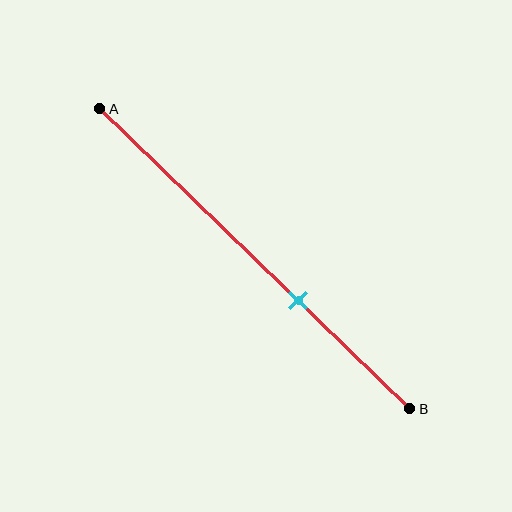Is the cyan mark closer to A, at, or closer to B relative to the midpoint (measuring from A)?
The cyan mark is closer to point B than the midpoint of segment AB.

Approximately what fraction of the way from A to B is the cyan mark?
The cyan mark is approximately 65% of the way from A to B.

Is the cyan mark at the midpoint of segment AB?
No, the mark is at about 65% from A, not at the 50% midpoint.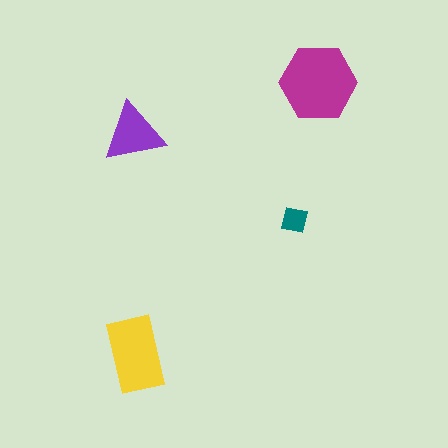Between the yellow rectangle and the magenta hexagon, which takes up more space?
The magenta hexagon.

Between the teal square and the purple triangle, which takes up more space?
The purple triangle.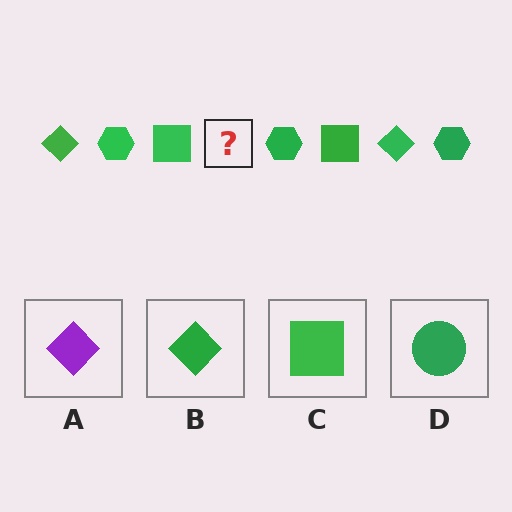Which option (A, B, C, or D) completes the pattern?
B.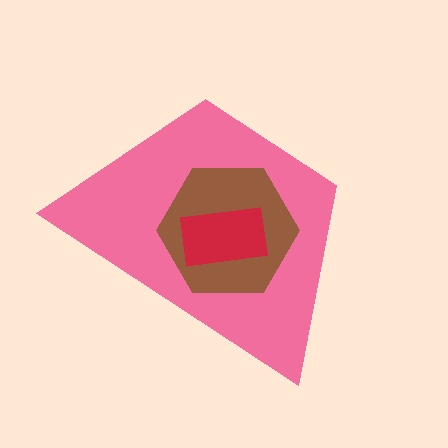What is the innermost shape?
The red rectangle.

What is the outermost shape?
The pink trapezoid.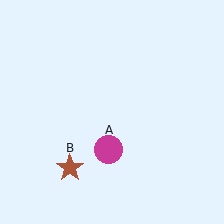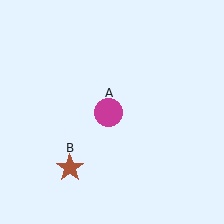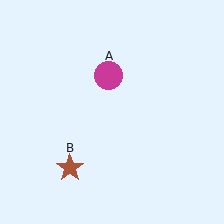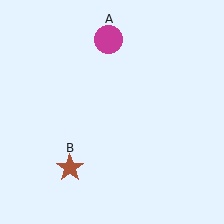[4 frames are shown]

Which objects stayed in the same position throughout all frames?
Brown star (object B) remained stationary.